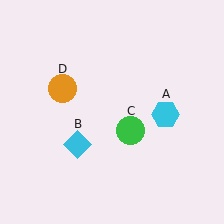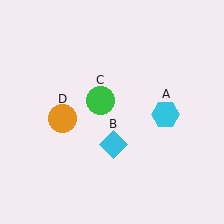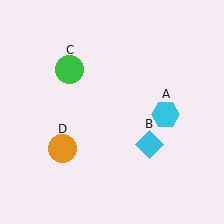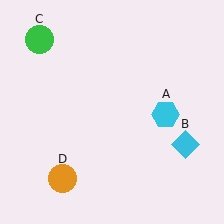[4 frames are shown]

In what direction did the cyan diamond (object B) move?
The cyan diamond (object B) moved right.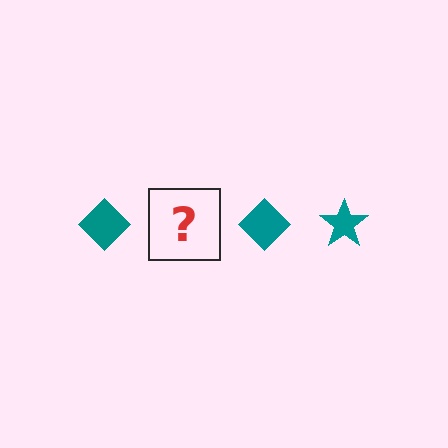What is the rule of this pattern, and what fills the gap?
The rule is that the pattern cycles through diamond, star shapes in teal. The gap should be filled with a teal star.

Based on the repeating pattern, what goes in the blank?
The blank should be a teal star.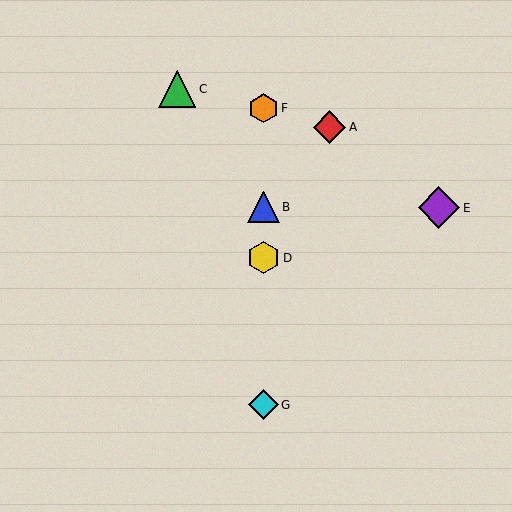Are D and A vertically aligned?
No, D is at x≈263 and A is at x≈330.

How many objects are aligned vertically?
4 objects (B, D, F, G) are aligned vertically.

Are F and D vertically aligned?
Yes, both are at x≈263.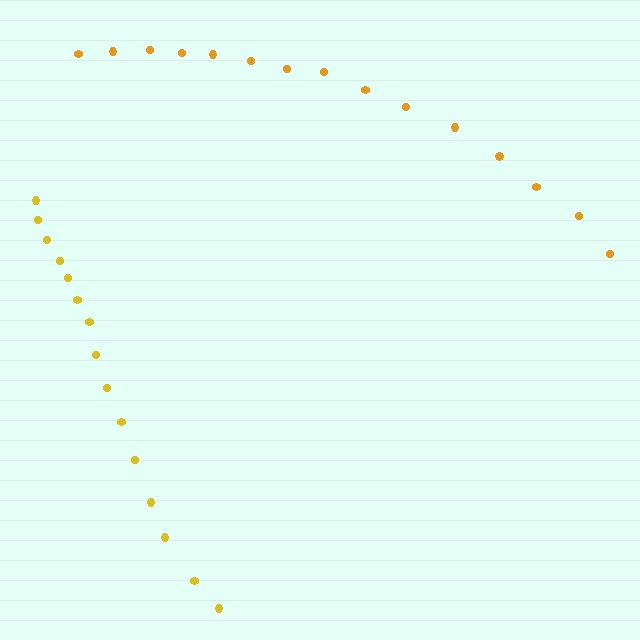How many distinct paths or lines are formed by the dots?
There are 2 distinct paths.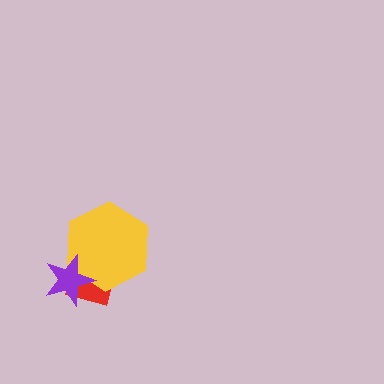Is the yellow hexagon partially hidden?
Yes, it is partially covered by another shape.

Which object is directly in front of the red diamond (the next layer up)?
The yellow hexagon is directly in front of the red diamond.